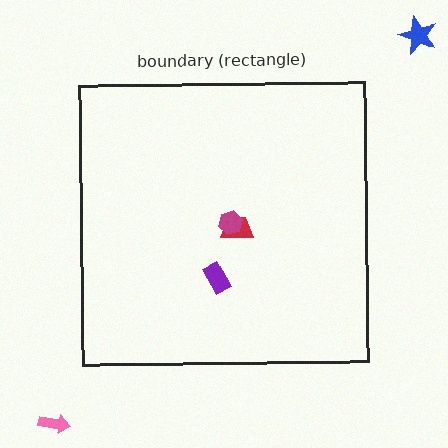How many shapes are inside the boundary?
3 inside, 2 outside.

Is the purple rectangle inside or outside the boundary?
Inside.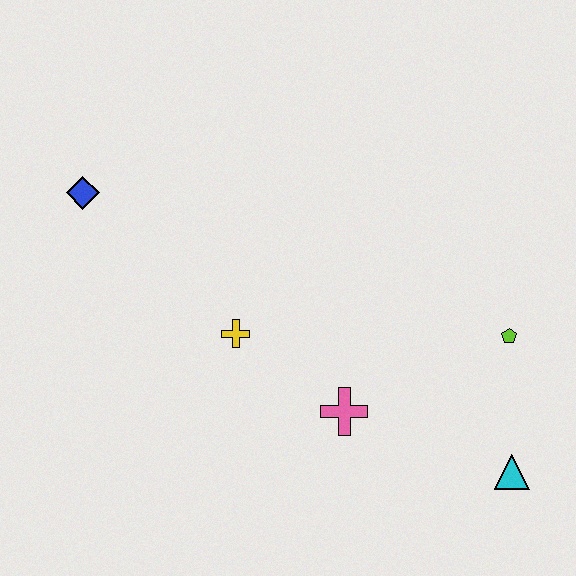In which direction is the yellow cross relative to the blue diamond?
The yellow cross is to the right of the blue diamond.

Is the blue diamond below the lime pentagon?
No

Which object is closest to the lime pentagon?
The cyan triangle is closest to the lime pentagon.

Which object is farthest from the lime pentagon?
The blue diamond is farthest from the lime pentagon.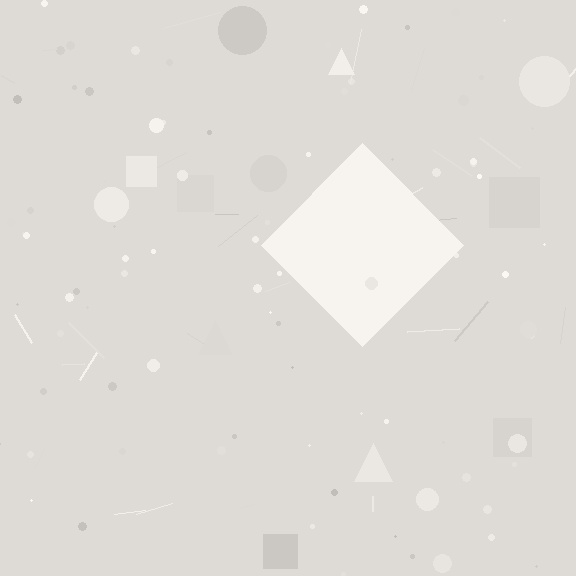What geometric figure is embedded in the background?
A diamond is embedded in the background.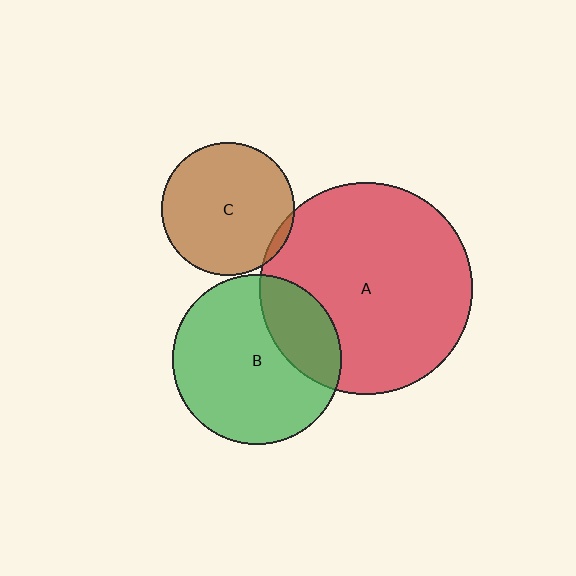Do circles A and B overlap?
Yes.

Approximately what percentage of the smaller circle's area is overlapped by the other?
Approximately 25%.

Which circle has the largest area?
Circle A (red).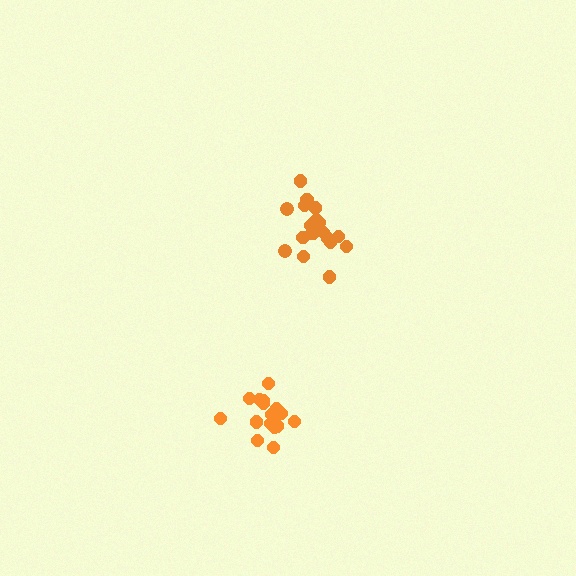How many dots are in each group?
Group 1: 19 dots, Group 2: 21 dots (40 total).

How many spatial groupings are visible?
There are 2 spatial groupings.